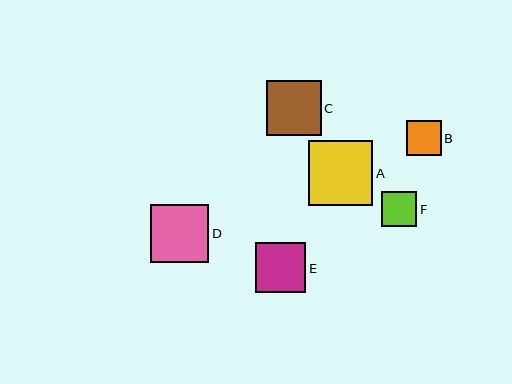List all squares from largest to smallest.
From largest to smallest: A, D, C, E, F, B.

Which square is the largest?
Square A is the largest with a size of approximately 65 pixels.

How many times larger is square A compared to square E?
Square A is approximately 1.3 times the size of square E.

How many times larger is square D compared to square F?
Square D is approximately 1.7 times the size of square F.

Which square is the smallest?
Square B is the smallest with a size of approximately 35 pixels.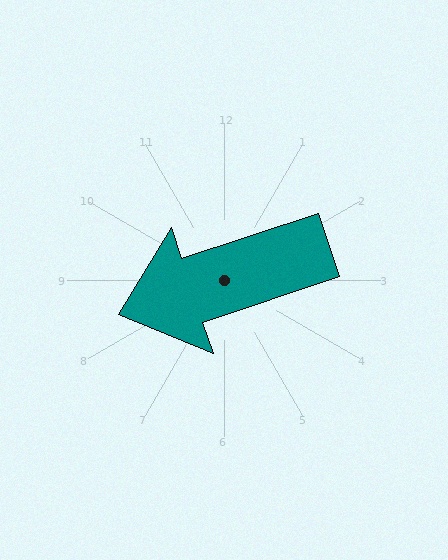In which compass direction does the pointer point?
West.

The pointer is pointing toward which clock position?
Roughly 8 o'clock.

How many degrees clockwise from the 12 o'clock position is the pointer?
Approximately 252 degrees.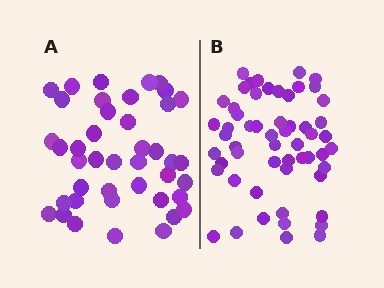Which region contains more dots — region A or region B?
Region B (the right region) has more dots.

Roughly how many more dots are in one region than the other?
Region B has approximately 15 more dots than region A.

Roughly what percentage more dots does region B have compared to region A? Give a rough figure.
About 35% more.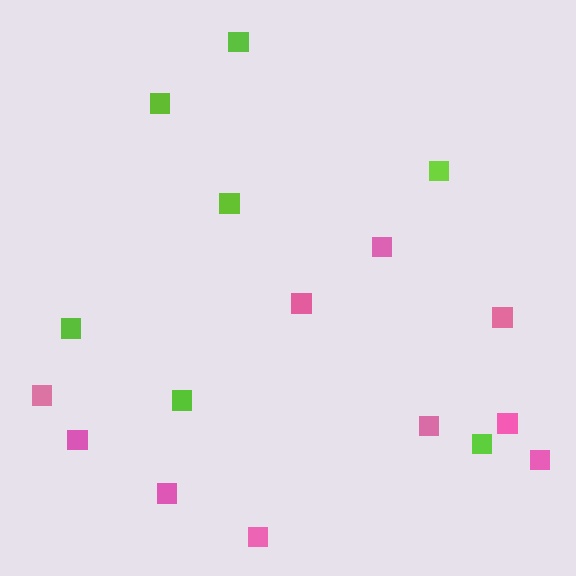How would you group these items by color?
There are 2 groups: one group of lime squares (7) and one group of pink squares (10).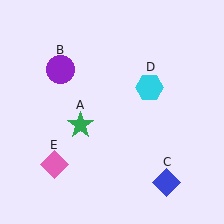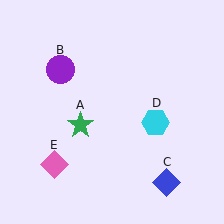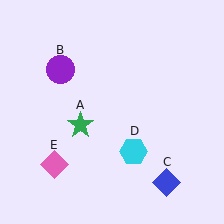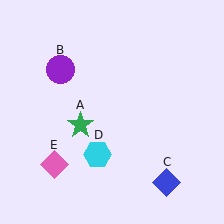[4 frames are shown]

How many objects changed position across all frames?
1 object changed position: cyan hexagon (object D).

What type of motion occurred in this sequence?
The cyan hexagon (object D) rotated clockwise around the center of the scene.